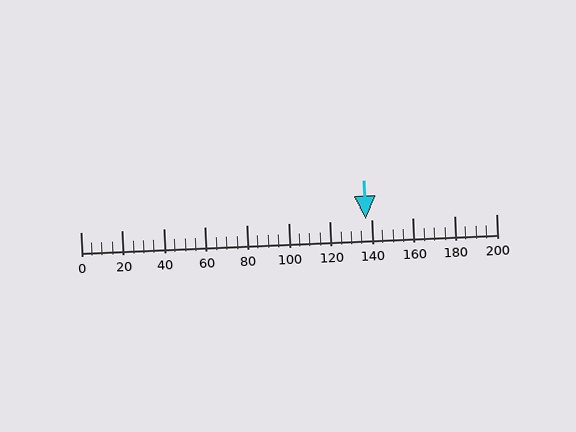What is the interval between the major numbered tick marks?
The major tick marks are spaced 20 units apart.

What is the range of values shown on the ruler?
The ruler shows values from 0 to 200.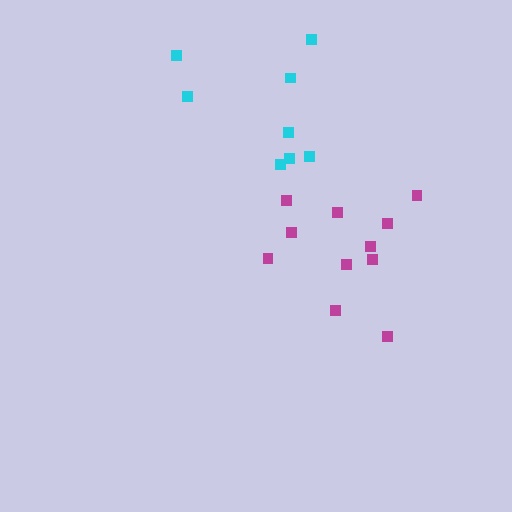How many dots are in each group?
Group 1: 11 dots, Group 2: 8 dots (19 total).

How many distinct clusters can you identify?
There are 2 distinct clusters.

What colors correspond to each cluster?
The clusters are colored: magenta, cyan.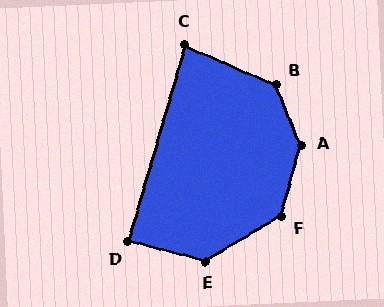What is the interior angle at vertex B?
Approximately 135 degrees (obtuse).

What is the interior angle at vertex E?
Approximately 134 degrees (obtuse).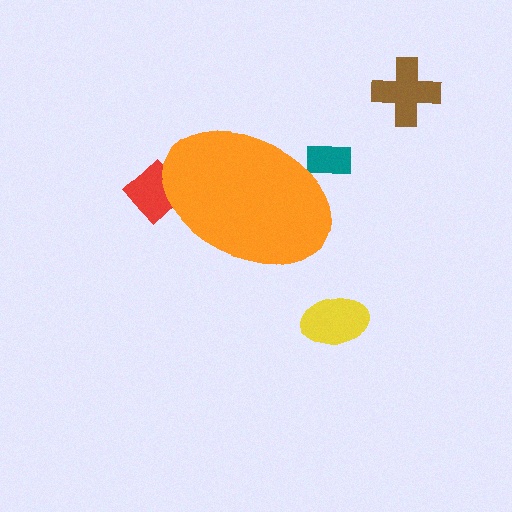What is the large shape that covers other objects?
An orange ellipse.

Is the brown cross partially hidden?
No, the brown cross is fully visible.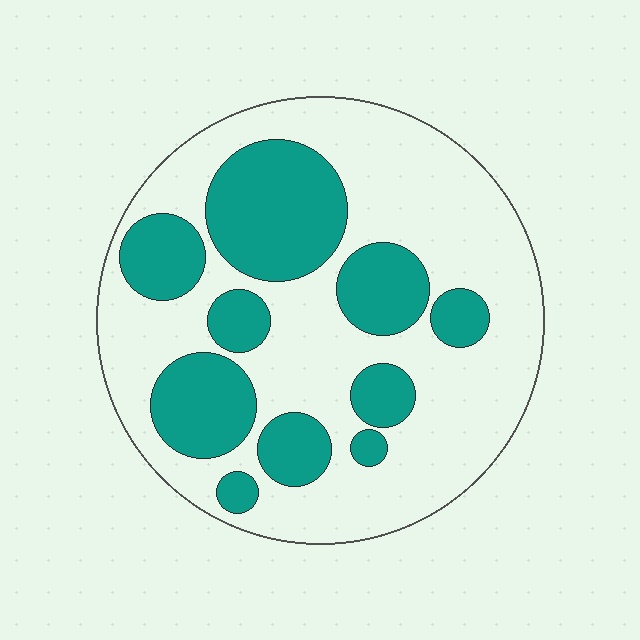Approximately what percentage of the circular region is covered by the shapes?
Approximately 35%.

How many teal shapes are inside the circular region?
10.